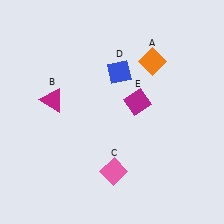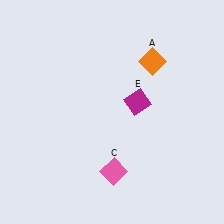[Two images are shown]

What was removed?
The blue diamond (D), the magenta triangle (B) were removed in Image 2.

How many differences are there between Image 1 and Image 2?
There are 2 differences between the two images.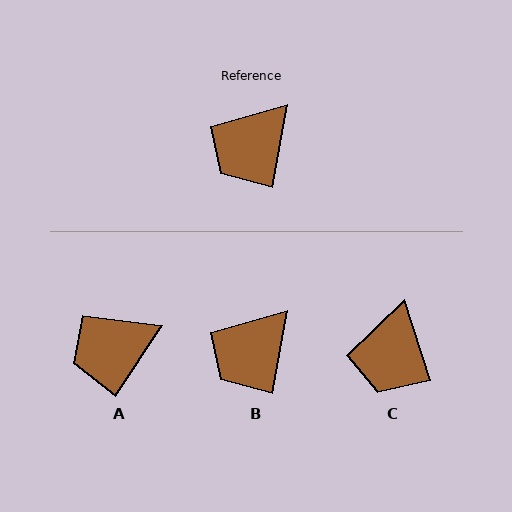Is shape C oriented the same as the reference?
No, it is off by about 28 degrees.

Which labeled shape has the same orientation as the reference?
B.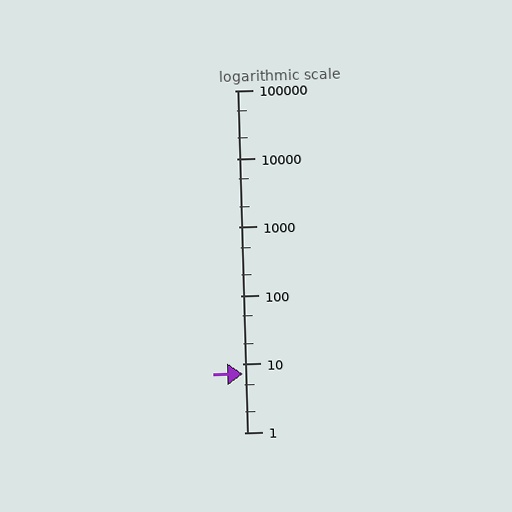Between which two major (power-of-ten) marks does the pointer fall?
The pointer is between 1 and 10.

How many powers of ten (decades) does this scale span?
The scale spans 5 decades, from 1 to 100000.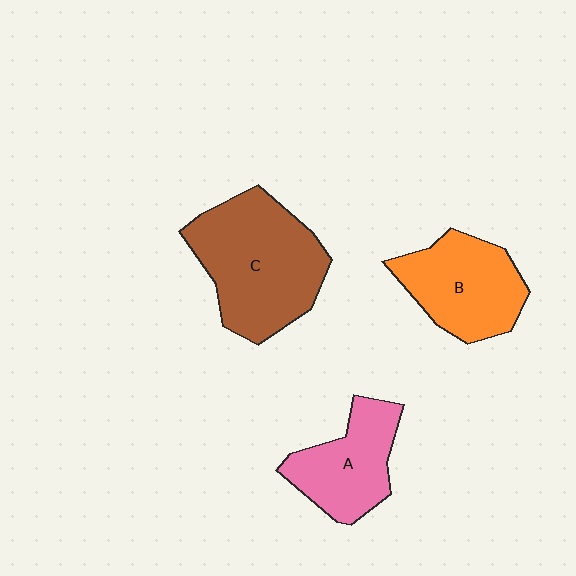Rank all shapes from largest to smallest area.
From largest to smallest: C (brown), B (orange), A (pink).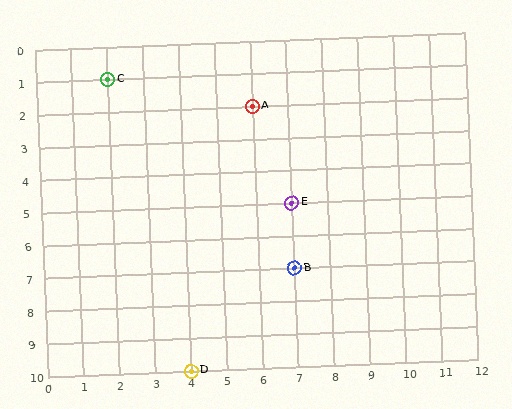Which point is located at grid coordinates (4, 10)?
Point D is at (4, 10).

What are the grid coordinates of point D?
Point D is at grid coordinates (4, 10).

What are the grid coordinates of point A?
Point A is at grid coordinates (6, 2).